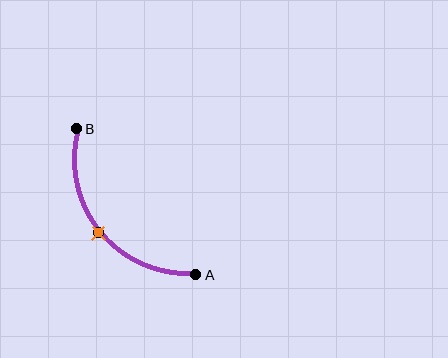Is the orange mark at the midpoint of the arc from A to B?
Yes. The orange mark lies on the arc at equal arc-length from both A and B — it is the arc midpoint.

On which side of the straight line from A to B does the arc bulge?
The arc bulges below and to the left of the straight line connecting A and B.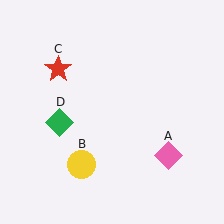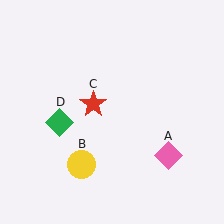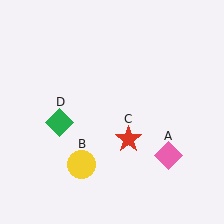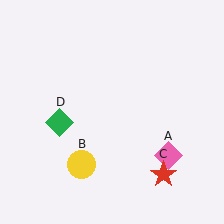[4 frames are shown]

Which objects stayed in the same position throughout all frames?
Pink diamond (object A) and yellow circle (object B) and green diamond (object D) remained stationary.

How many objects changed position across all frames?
1 object changed position: red star (object C).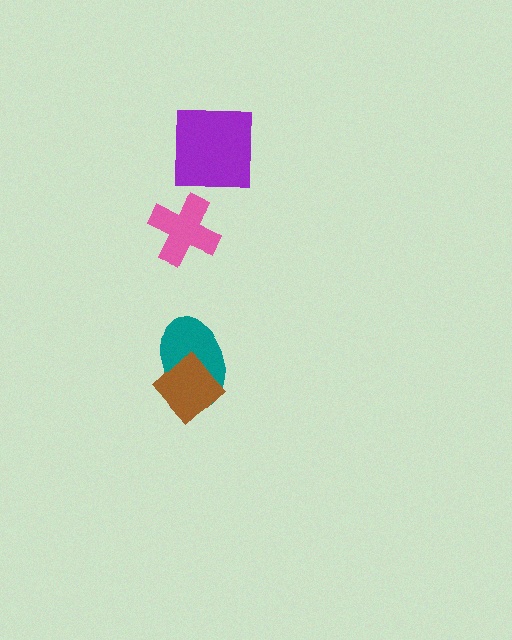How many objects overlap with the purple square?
0 objects overlap with the purple square.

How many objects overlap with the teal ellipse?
1 object overlaps with the teal ellipse.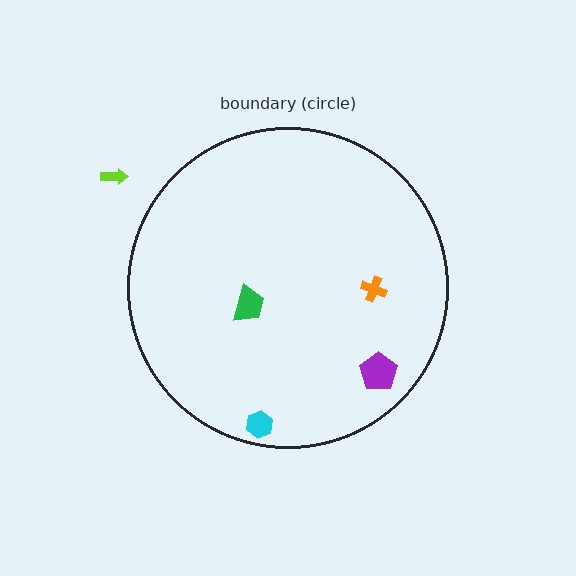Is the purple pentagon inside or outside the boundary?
Inside.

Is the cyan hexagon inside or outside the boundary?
Inside.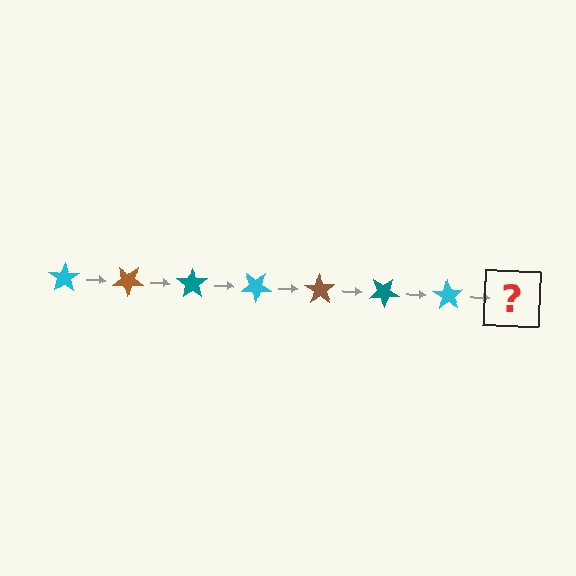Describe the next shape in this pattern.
It should be a brown star, rotated 245 degrees from the start.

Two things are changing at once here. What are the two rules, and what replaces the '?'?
The two rules are that it rotates 35 degrees each step and the color cycles through cyan, brown, and teal. The '?' should be a brown star, rotated 245 degrees from the start.